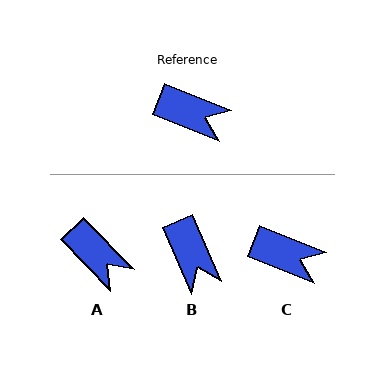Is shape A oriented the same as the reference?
No, it is off by about 24 degrees.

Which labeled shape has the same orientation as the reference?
C.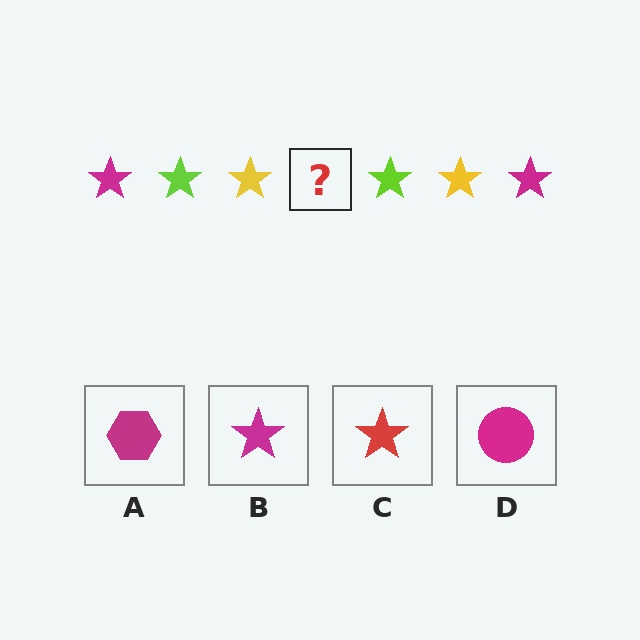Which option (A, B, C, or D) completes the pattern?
B.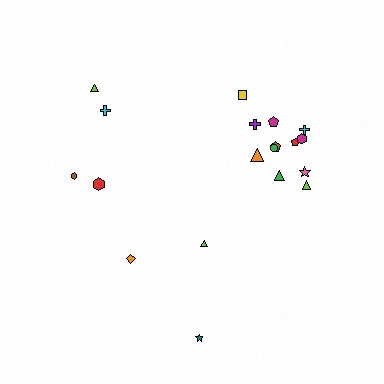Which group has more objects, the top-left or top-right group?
The top-right group.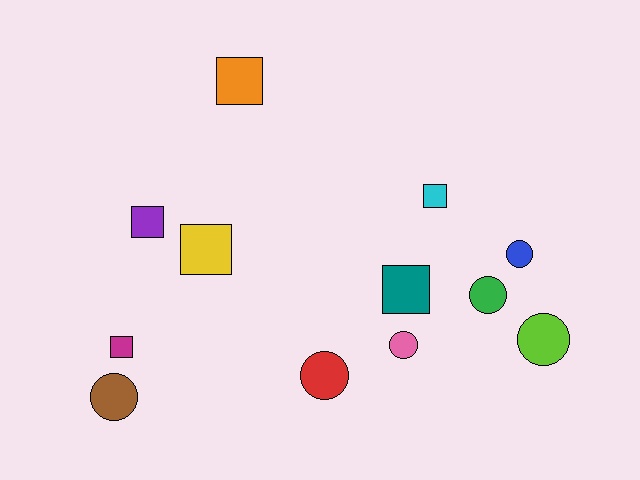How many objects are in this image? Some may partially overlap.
There are 12 objects.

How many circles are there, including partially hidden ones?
There are 6 circles.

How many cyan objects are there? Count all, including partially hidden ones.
There is 1 cyan object.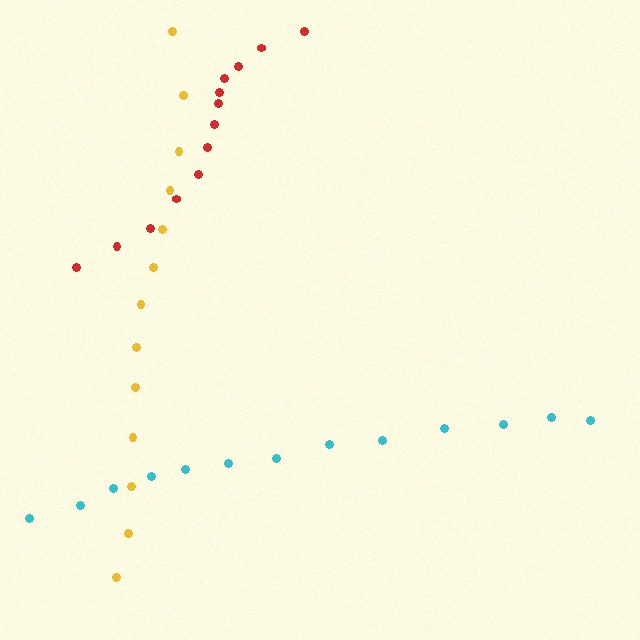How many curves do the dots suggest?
There are 3 distinct paths.